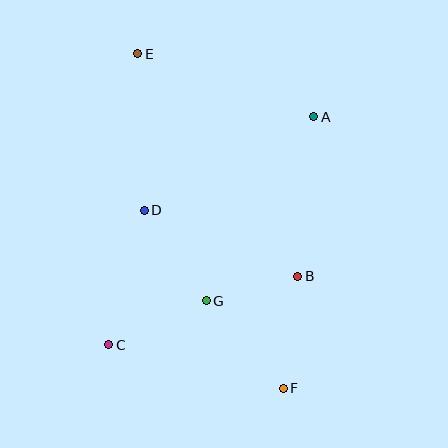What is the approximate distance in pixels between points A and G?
The distance between A and G is approximately 213 pixels.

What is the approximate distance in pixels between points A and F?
The distance between A and F is approximately 274 pixels.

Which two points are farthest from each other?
Points E and F are farthest from each other.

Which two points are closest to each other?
Points B and G are closest to each other.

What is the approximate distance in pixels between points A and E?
The distance between A and E is approximately 187 pixels.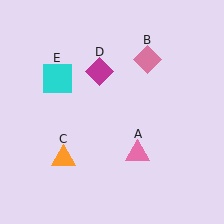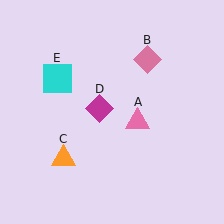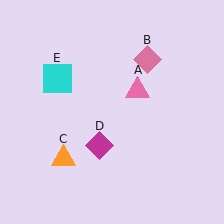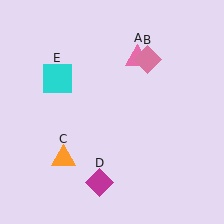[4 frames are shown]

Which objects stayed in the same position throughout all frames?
Pink diamond (object B) and orange triangle (object C) and cyan square (object E) remained stationary.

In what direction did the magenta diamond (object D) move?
The magenta diamond (object D) moved down.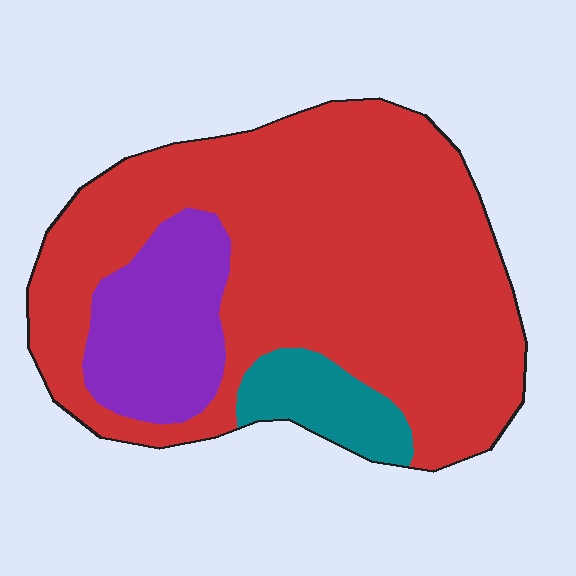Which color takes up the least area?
Teal, at roughly 10%.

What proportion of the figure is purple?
Purple takes up between a sixth and a third of the figure.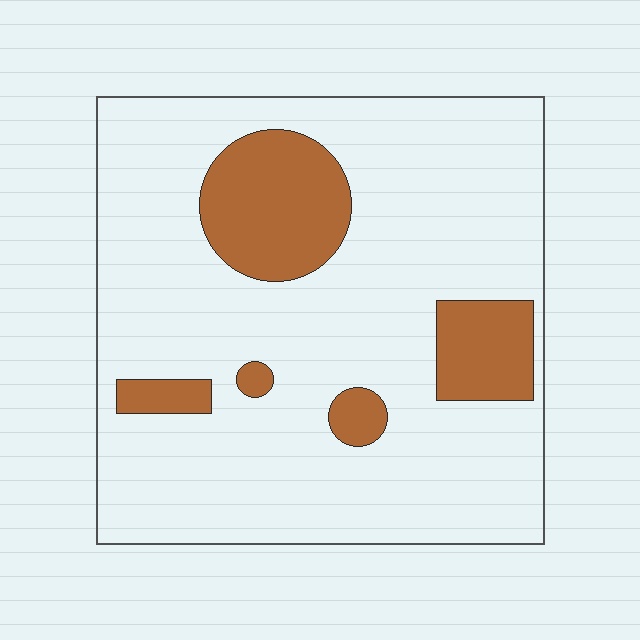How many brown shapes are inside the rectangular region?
5.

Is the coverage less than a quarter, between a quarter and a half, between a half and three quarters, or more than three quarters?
Less than a quarter.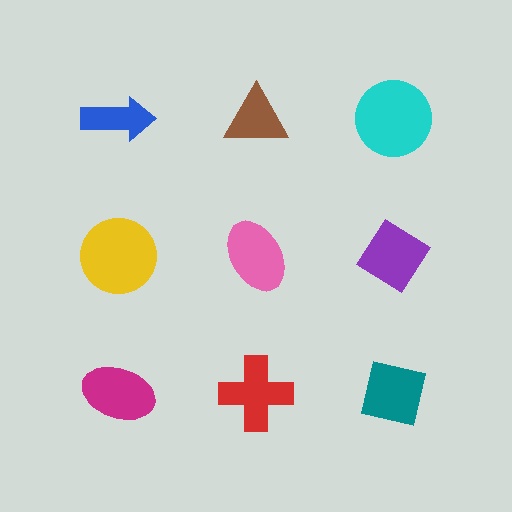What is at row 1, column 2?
A brown triangle.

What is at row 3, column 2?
A red cross.